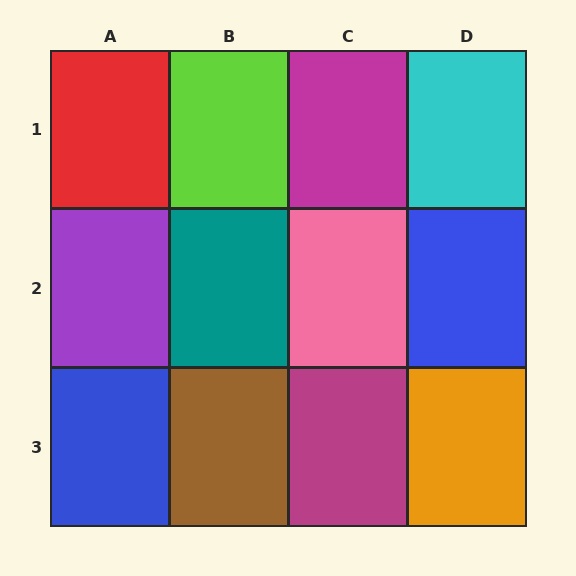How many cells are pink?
1 cell is pink.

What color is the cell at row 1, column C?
Magenta.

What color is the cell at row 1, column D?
Cyan.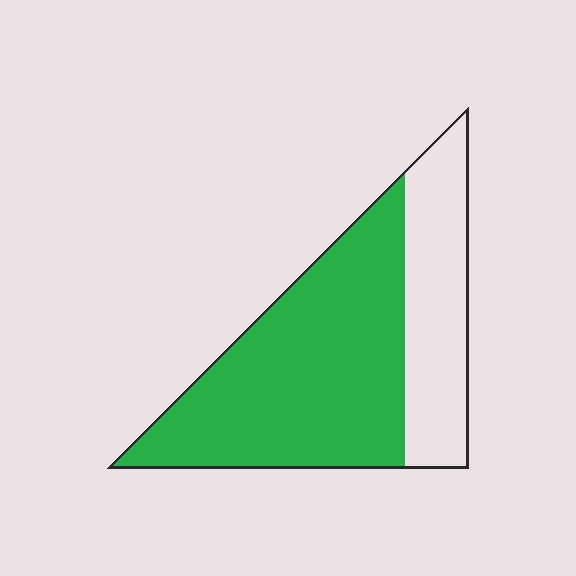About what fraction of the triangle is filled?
About two thirds (2/3).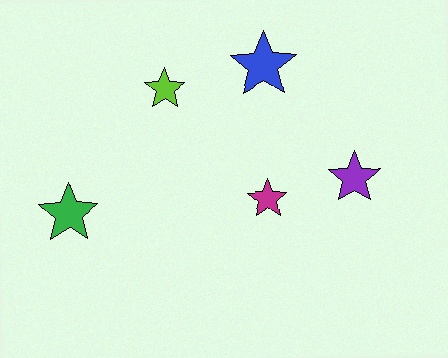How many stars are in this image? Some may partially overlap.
There are 5 stars.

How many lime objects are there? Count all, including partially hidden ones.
There is 1 lime object.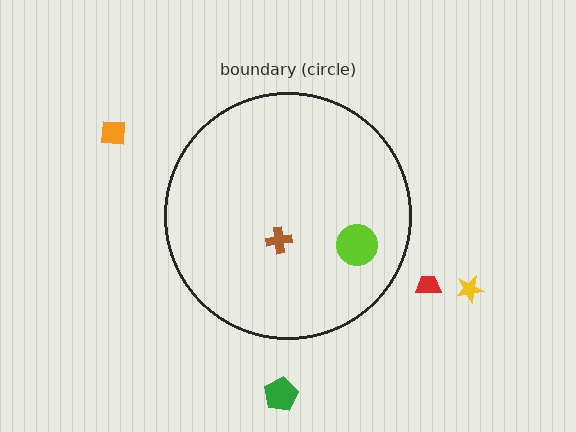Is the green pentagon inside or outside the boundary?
Outside.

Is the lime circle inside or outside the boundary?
Inside.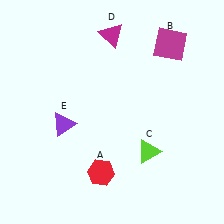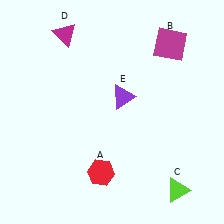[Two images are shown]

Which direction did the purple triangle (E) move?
The purple triangle (E) moved right.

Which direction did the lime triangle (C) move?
The lime triangle (C) moved down.